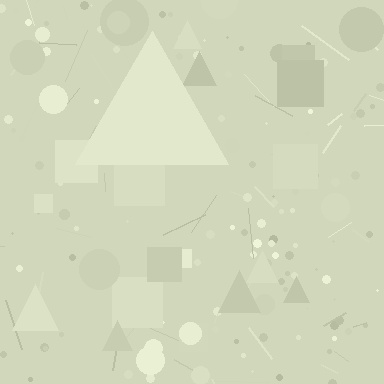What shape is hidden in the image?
A triangle is hidden in the image.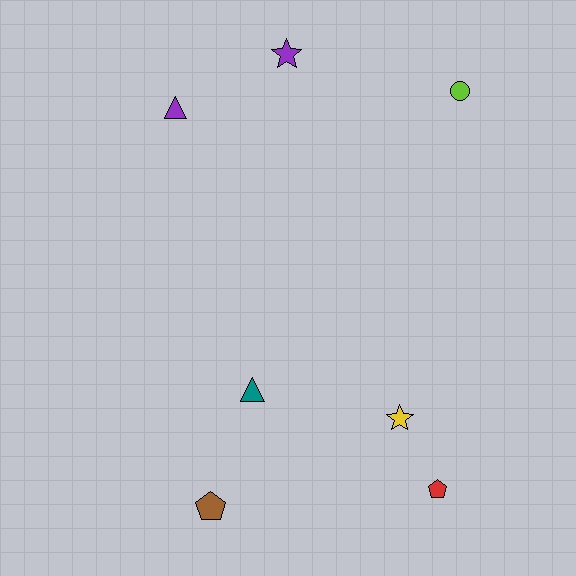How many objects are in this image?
There are 7 objects.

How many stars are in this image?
There are 2 stars.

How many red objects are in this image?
There is 1 red object.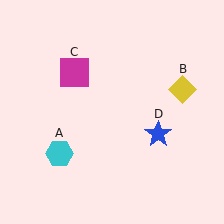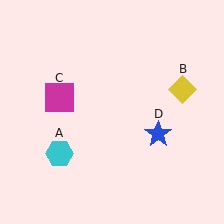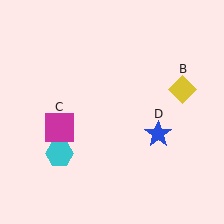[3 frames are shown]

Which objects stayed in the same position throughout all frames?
Cyan hexagon (object A) and yellow diamond (object B) and blue star (object D) remained stationary.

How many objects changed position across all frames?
1 object changed position: magenta square (object C).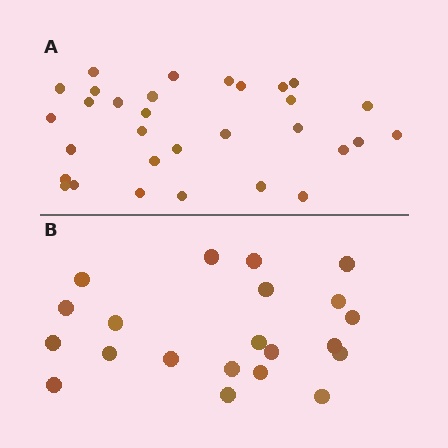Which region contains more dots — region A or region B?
Region A (the top region) has more dots.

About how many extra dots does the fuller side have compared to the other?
Region A has roughly 10 or so more dots than region B.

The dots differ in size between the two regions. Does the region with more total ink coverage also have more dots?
No. Region B has more total ink coverage because its dots are larger, but region A actually contains more individual dots. Total area can be misleading — the number of items is what matters here.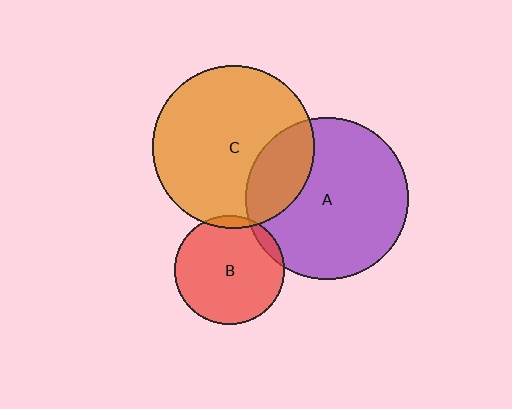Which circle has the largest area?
Circle C (orange).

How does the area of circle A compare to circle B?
Approximately 2.2 times.